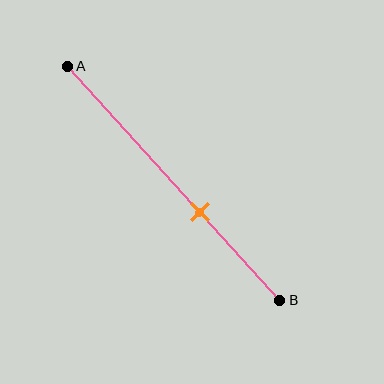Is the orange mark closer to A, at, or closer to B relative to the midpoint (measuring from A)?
The orange mark is closer to point B than the midpoint of segment AB.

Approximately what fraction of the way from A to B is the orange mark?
The orange mark is approximately 60% of the way from A to B.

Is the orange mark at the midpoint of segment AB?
No, the mark is at about 60% from A, not at the 50% midpoint.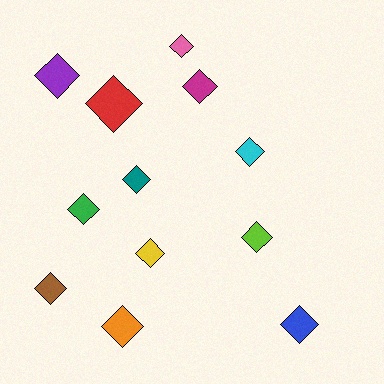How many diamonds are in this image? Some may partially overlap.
There are 12 diamonds.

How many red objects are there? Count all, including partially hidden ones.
There is 1 red object.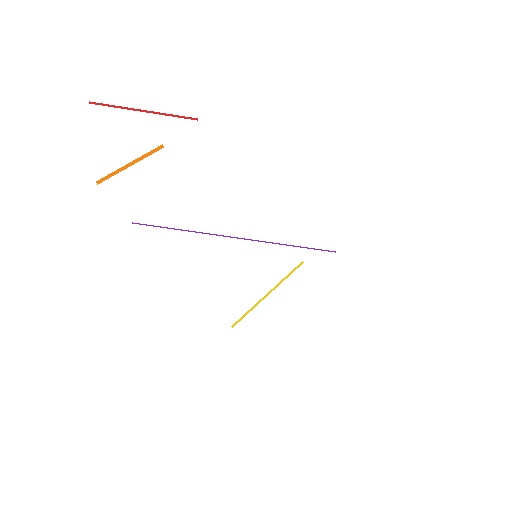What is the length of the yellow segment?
The yellow segment is approximately 95 pixels long.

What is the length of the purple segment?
The purple segment is approximately 205 pixels long.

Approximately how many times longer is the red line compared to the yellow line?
The red line is approximately 1.1 times the length of the yellow line.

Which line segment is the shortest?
The orange line is the shortest at approximately 75 pixels.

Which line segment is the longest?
The purple line is the longest at approximately 205 pixels.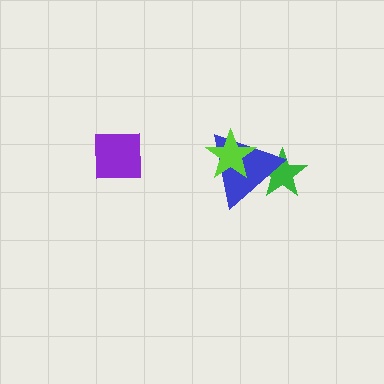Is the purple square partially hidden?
No, no other shape covers it.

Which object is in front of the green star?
The blue triangle is in front of the green star.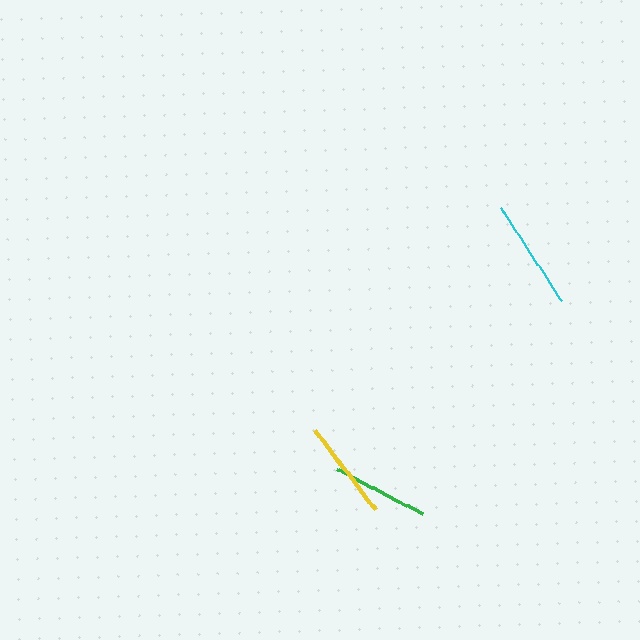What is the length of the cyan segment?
The cyan segment is approximately 111 pixels long.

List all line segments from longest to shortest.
From longest to shortest: cyan, yellow, green.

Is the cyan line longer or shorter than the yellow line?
The cyan line is longer than the yellow line.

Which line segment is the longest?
The cyan line is the longest at approximately 111 pixels.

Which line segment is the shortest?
The green line is the shortest at approximately 96 pixels.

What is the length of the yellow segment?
The yellow segment is approximately 100 pixels long.